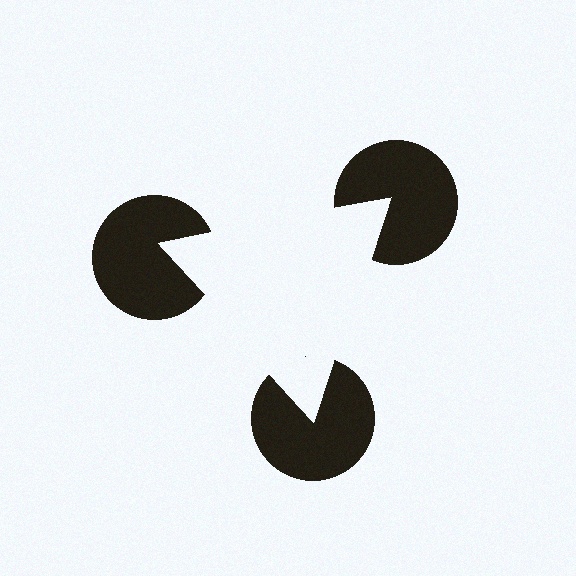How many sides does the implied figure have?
3 sides.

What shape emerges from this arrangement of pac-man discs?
An illusory triangle — its edges are inferred from the aligned wedge cuts in the pac-man discs, not physically drawn.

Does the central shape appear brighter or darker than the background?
It typically appears slightly brighter than the background, even though no actual brightness change is drawn.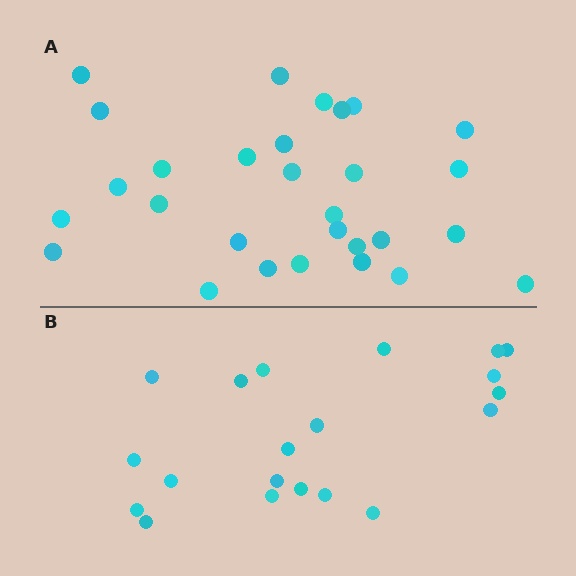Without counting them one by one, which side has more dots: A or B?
Region A (the top region) has more dots.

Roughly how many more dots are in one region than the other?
Region A has roughly 8 or so more dots than region B.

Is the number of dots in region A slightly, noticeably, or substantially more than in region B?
Region A has substantially more. The ratio is roughly 1.4 to 1.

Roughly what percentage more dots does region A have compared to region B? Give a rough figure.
About 45% more.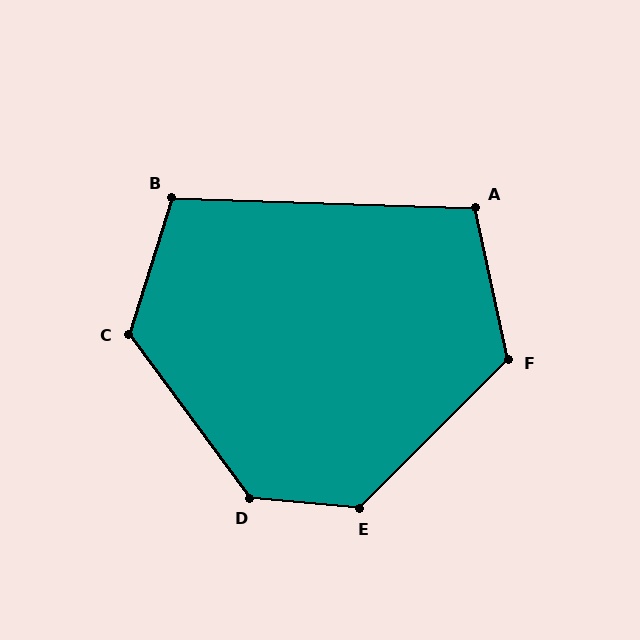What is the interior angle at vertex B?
Approximately 106 degrees (obtuse).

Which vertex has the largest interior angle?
D, at approximately 131 degrees.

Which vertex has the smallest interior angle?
A, at approximately 104 degrees.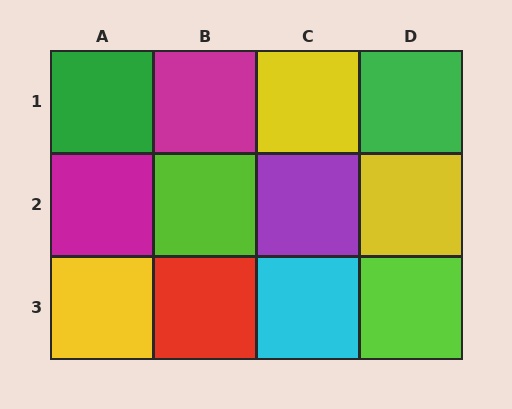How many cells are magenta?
2 cells are magenta.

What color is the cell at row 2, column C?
Purple.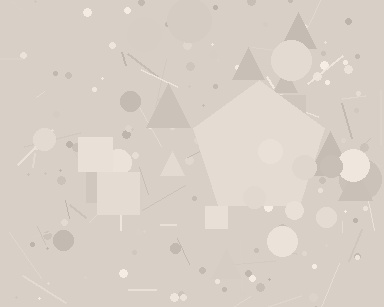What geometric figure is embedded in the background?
A pentagon is embedded in the background.